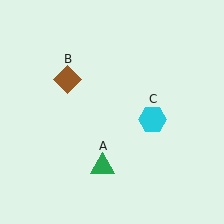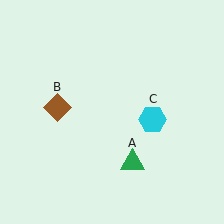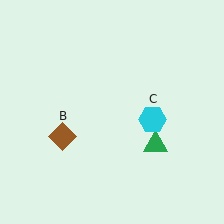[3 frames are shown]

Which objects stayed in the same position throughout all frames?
Cyan hexagon (object C) remained stationary.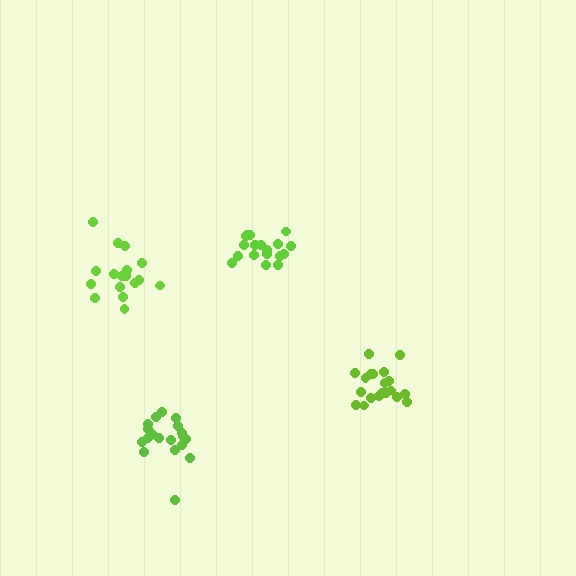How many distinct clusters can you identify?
There are 4 distinct clusters.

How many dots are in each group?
Group 1: 20 dots, Group 2: 19 dots, Group 3: 19 dots, Group 4: 18 dots (76 total).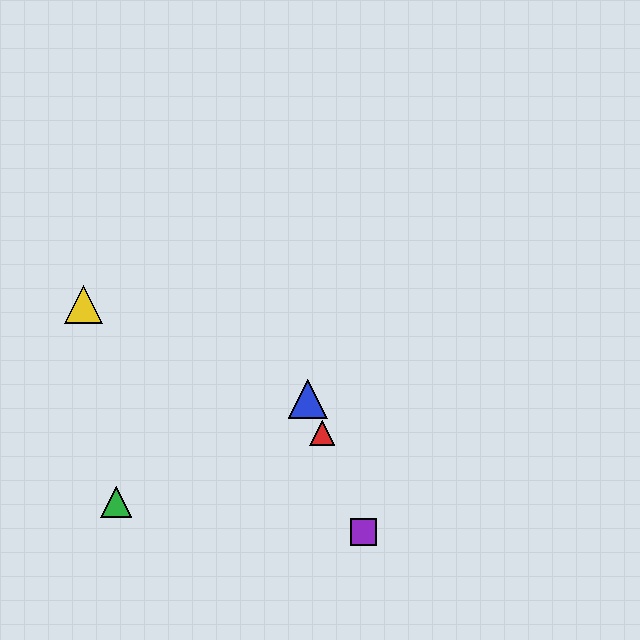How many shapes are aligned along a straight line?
3 shapes (the red triangle, the blue triangle, the purple square) are aligned along a straight line.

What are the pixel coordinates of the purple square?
The purple square is at (364, 532).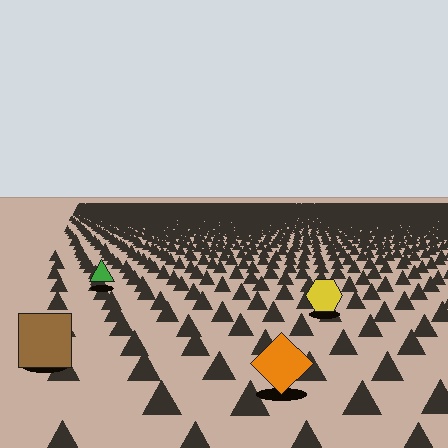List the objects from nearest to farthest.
From nearest to farthest: the orange diamond, the brown square, the yellow hexagon, the green triangle.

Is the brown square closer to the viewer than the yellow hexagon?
Yes. The brown square is closer — you can tell from the texture gradient: the ground texture is coarser near it.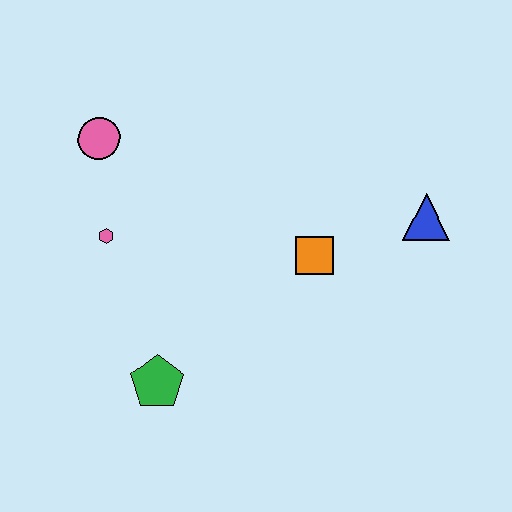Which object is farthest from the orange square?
The pink circle is farthest from the orange square.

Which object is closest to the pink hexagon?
The pink circle is closest to the pink hexagon.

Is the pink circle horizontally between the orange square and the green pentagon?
No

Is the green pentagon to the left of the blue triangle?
Yes